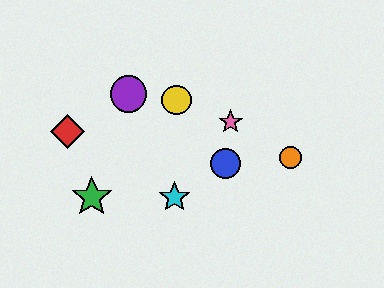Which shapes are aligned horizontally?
The green star, the cyan star are aligned horizontally.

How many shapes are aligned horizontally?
2 shapes (the green star, the cyan star) are aligned horizontally.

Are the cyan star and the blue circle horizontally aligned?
No, the cyan star is at y≈197 and the blue circle is at y≈163.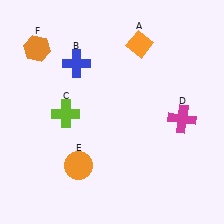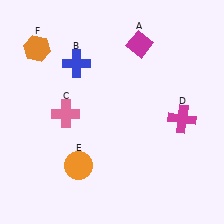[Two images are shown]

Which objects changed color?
A changed from orange to magenta. C changed from lime to pink.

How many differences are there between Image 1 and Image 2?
There are 2 differences between the two images.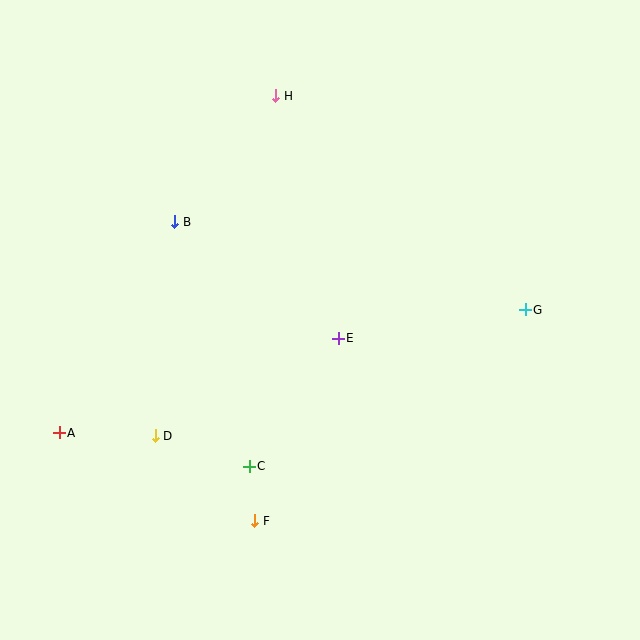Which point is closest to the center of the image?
Point E at (338, 338) is closest to the center.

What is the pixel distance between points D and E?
The distance between D and E is 207 pixels.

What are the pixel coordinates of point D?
Point D is at (155, 436).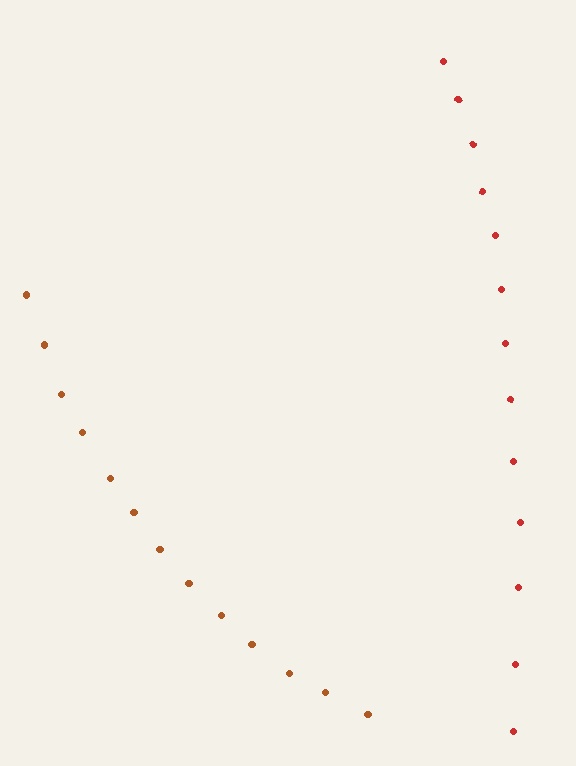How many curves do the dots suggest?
There are 2 distinct paths.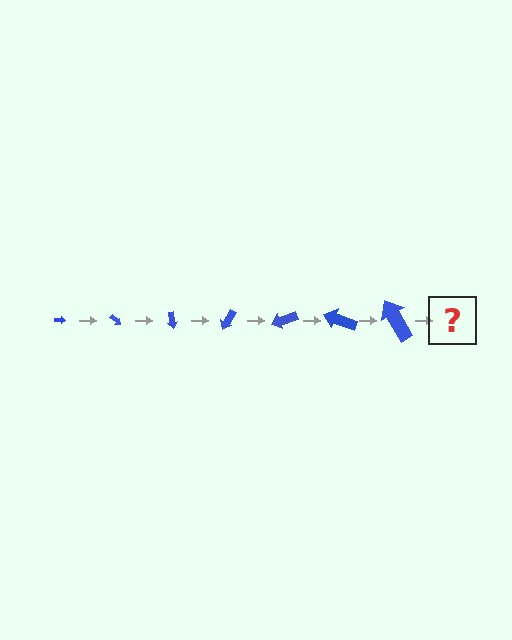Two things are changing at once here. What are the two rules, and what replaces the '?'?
The two rules are that the arrow grows larger each step and it rotates 40 degrees each step. The '?' should be an arrow, larger than the previous one and rotated 280 degrees from the start.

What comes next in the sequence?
The next element should be an arrow, larger than the previous one and rotated 280 degrees from the start.